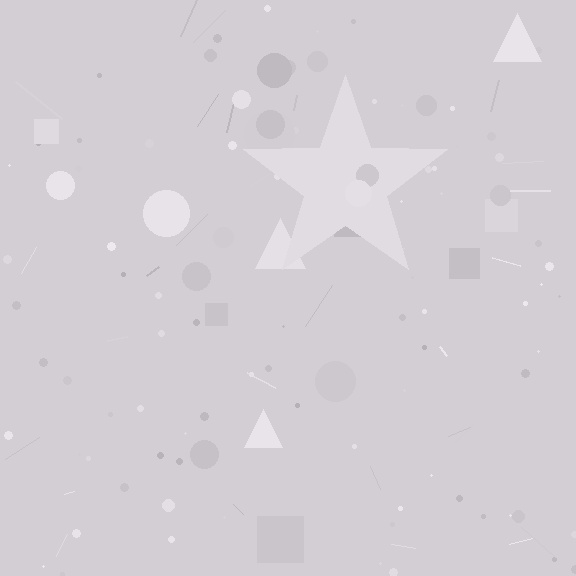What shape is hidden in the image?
A star is hidden in the image.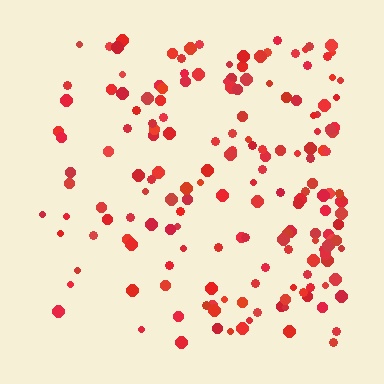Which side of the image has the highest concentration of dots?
The right.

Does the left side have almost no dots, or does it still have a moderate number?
Still a moderate number, just noticeably fewer than the right.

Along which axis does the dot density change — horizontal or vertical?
Horizontal.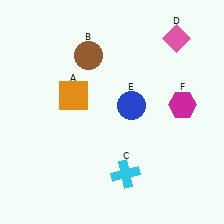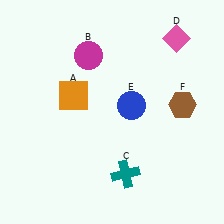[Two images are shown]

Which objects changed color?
B changed from brown to magenta. C changed from cyan to teal. F changed from magenta to brown.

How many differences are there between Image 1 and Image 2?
There are 3 differences between the two images.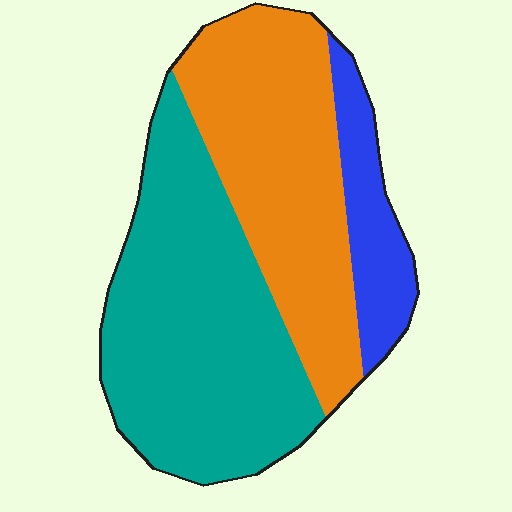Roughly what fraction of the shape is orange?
Orange covers 39% of the shape.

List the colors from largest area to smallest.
From largest to smallest: teal, orange, blue.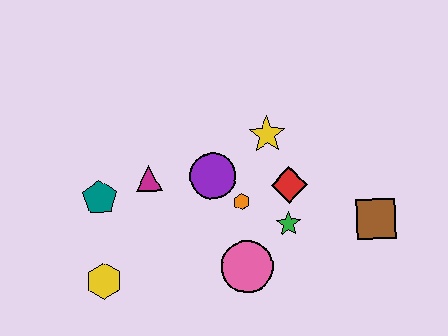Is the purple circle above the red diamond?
Yes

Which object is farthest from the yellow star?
The yellow hexagon is farthest from the yellow star.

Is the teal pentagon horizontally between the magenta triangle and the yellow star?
No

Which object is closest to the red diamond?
The green star is closest to the red diamond.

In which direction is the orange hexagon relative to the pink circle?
The orange hexagon is above the pink circle.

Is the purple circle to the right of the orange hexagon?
No